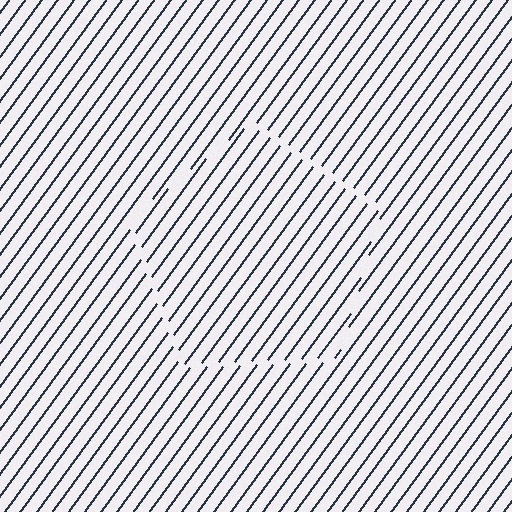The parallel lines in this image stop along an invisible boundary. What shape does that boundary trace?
An illusory pentagon. The interior of the shape contains the same grating, shifted by half a period — the contour is defined by the phase discontinuity where line-ends from the inner and outer gratings abut.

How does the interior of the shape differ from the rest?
The interior of the shape contains the same grating, shifted by half a period — the contour is defined by the phase discontinuity where line-ends from the inner and outer gratings abut.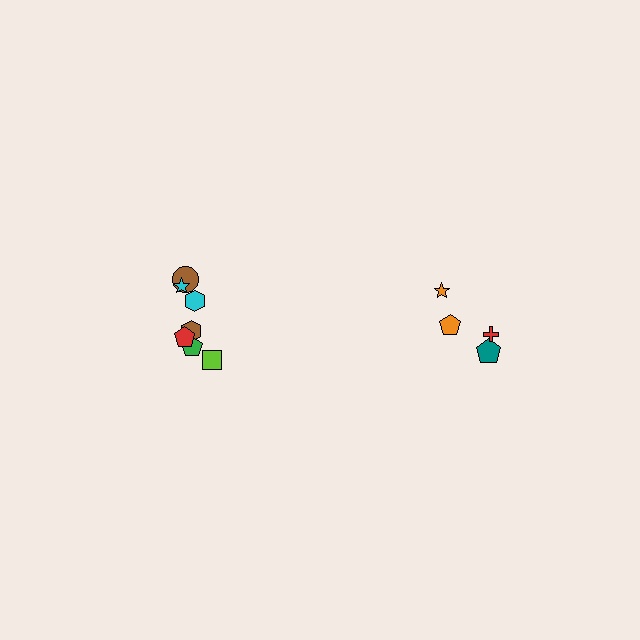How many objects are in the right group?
There are 4 objects.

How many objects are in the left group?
There are 7 objects.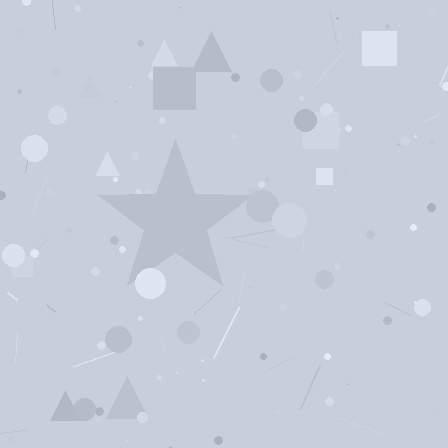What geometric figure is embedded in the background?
A star is embedded in the background.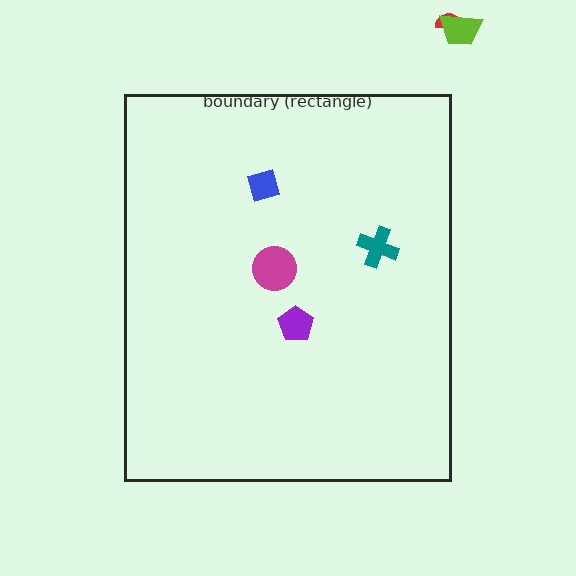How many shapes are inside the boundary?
4 inside, 2 outside.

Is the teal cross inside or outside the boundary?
Inside.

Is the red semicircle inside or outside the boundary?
Outside.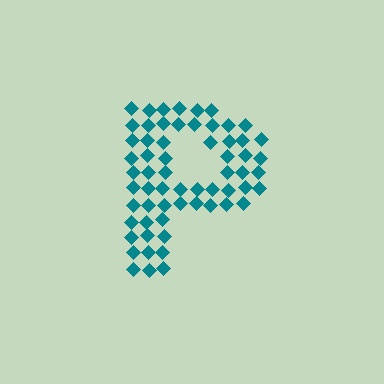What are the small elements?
The small elements are diamonds.